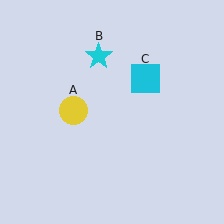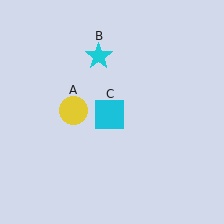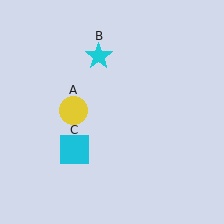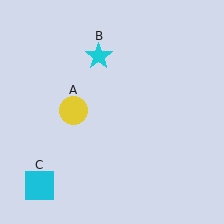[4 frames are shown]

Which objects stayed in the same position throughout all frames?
Yellow circle (object A) and cyan star (object B) remained stationary.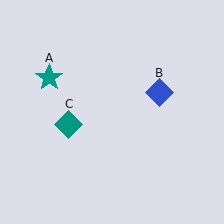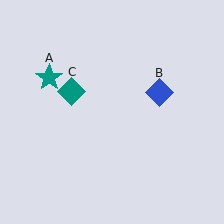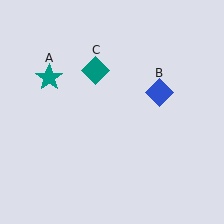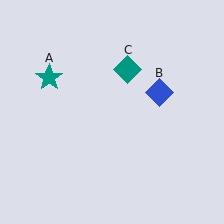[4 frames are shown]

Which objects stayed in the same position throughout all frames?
Teal star (object A) and blue diamond (object B) remained stationary.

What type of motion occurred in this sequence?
The teal diamond (object C) rotated clockwise around the center of the scene.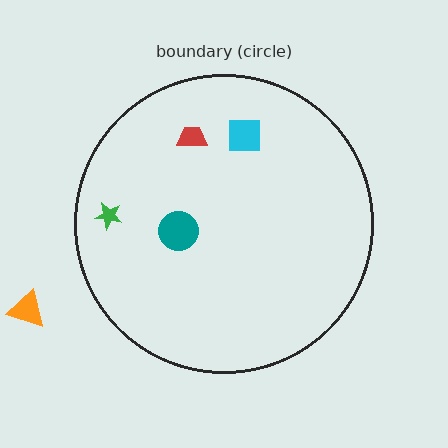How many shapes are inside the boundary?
4 inside, 1 outside.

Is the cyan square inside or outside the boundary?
Inside.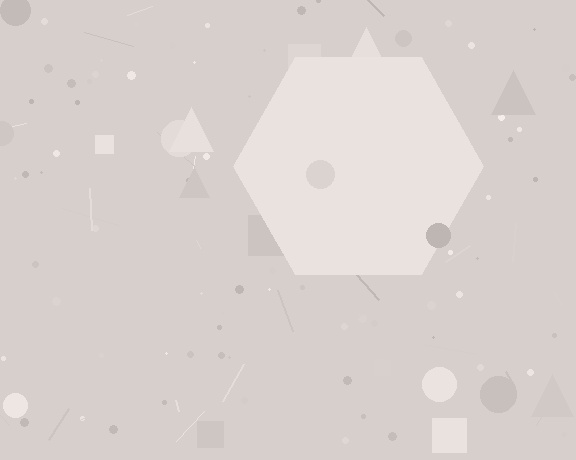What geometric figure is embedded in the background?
A hexagon is embedded in the background.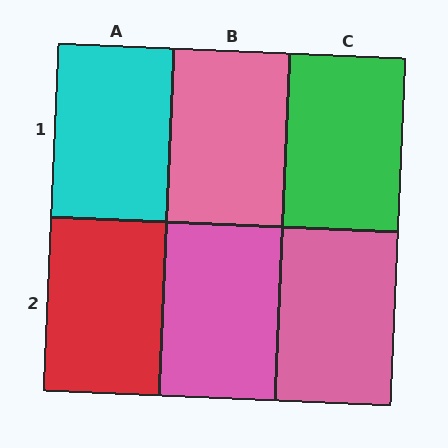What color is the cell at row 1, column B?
Pink.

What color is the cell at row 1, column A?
Cyan.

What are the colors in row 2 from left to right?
Red, pink, pink.